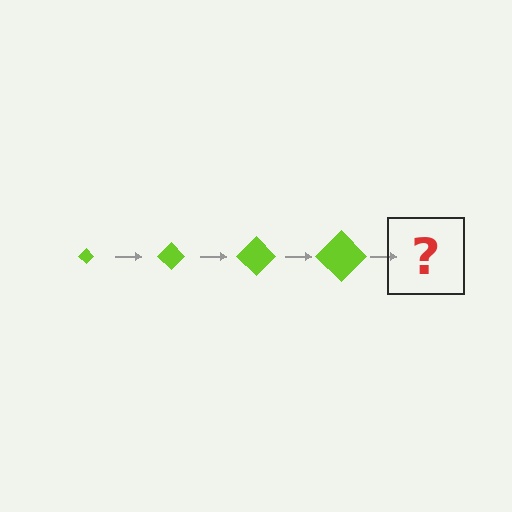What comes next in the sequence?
The next element should be a lime diamond, larger than the previous one.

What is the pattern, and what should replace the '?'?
The pattern is that the diamond gets progressively larger each step. The '?' should be a lime diamond, larger than the previous one.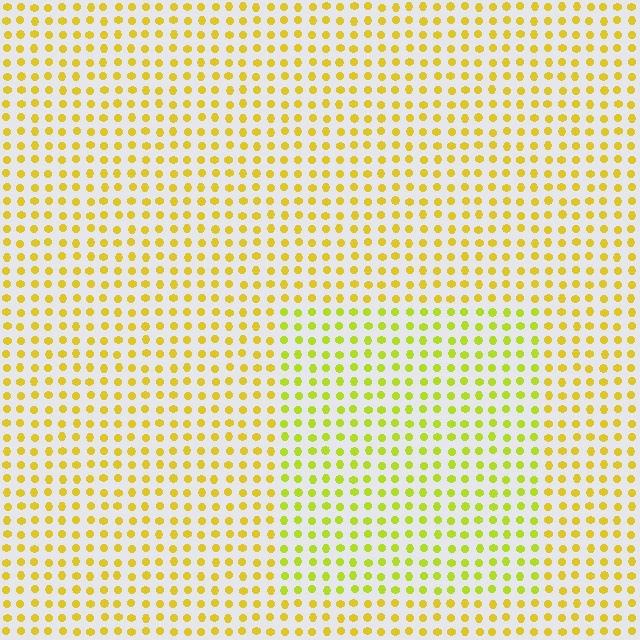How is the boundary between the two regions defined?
The boundary is defined purely by a slight shift in hue (about 23 degrees). Spacing, size, and orientation are identical on both sides.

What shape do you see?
I see a rectangle.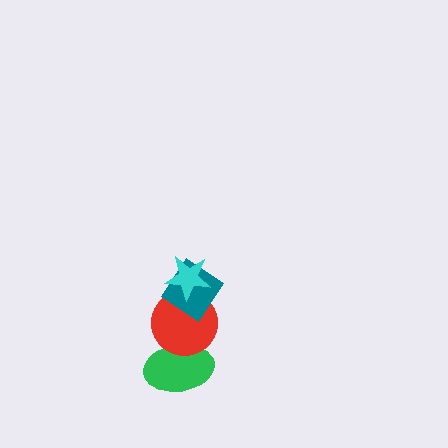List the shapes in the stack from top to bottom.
From top to bottom: the cyan star, the teal diamond, the red circle, the green ellipse.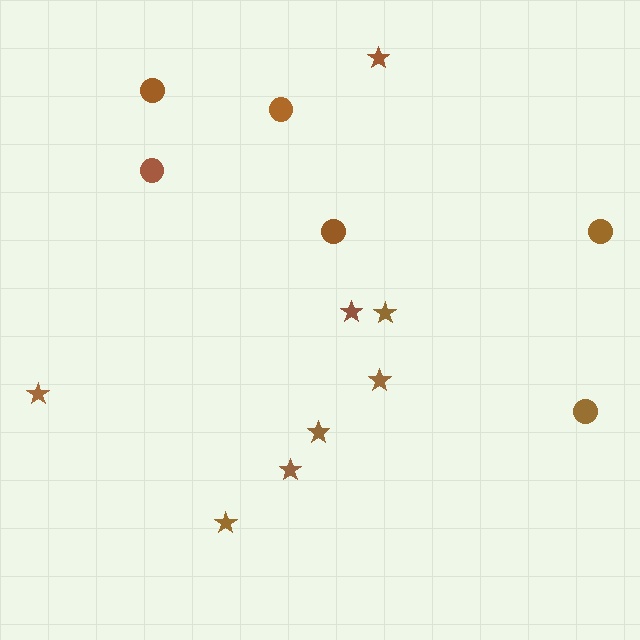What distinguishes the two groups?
There are 2 groups: one group of stars (8) and one group of circles (6).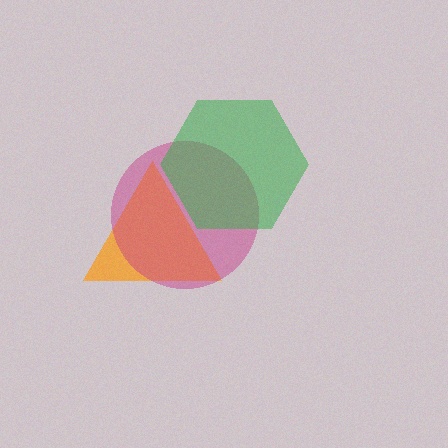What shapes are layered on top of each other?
The layered shapes are: an orange triangle, a magenta circle, a green hexagon.